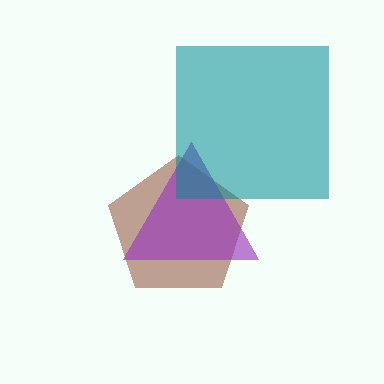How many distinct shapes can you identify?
There are 3 distinct shapes: a brown pentagon, a purple triangle, a teal square.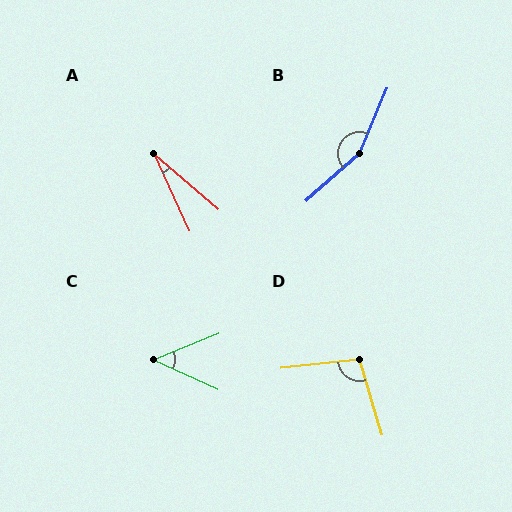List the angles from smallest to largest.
A (24°), C (46°), D (101°), B (155°).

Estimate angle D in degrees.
Approximately 101 degrees.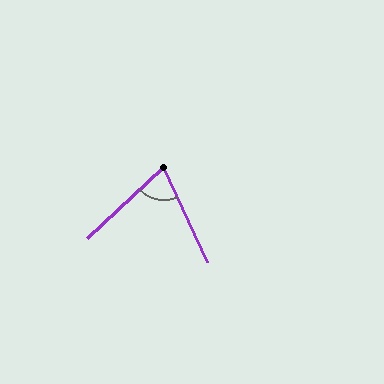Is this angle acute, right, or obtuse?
It is acute.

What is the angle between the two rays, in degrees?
Approximately 72 degrees.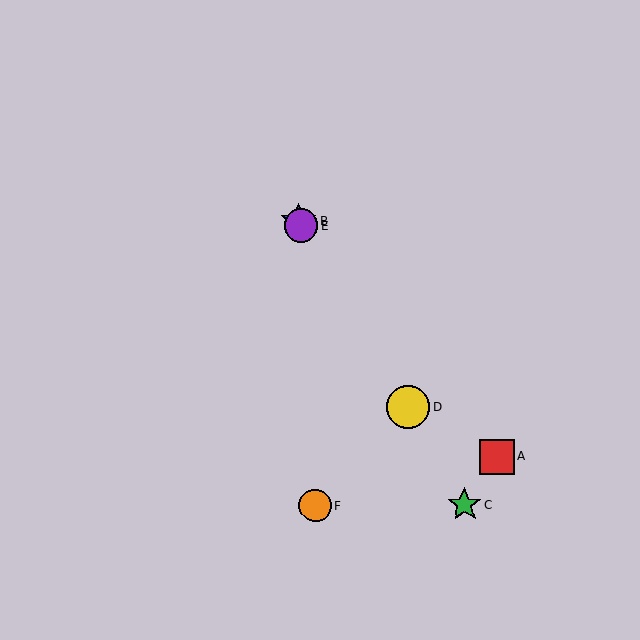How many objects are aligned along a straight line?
4 objects (B, C, D, E) are aligned along a straight line.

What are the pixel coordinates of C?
Object C is at (465, 504).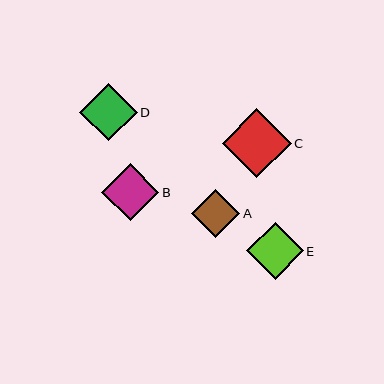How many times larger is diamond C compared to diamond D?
Diamond C is approximately 1.2 times the size of diamond D.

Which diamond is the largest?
Diamond C is the largest with a size of approximately 69 pixels.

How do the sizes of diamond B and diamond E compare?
Diamond B and diamond E are approximately the same size.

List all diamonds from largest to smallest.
From largest to smallest: C, D, B, E, A.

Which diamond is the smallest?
Diamond A is the smallest with a size of approximately 48 pixels.